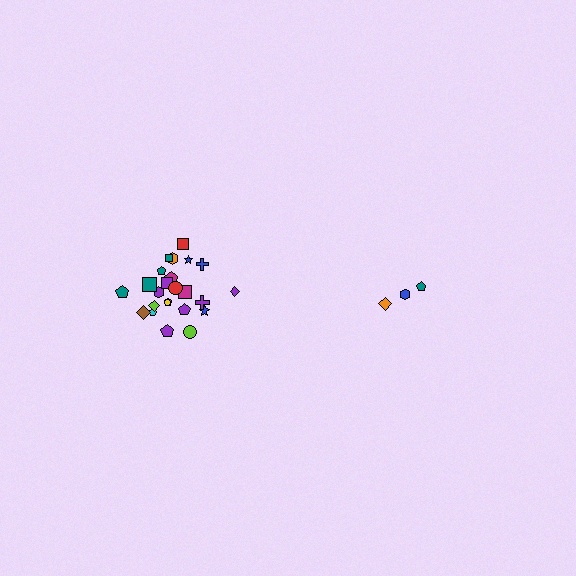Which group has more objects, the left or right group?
The left group.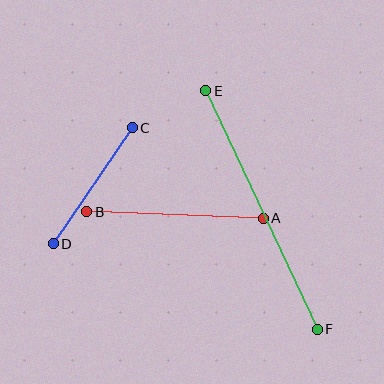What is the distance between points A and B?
The distance is approximately 176 pixels.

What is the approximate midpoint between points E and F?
The midpoint is at approximately (261, 210) pixels.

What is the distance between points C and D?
The distance is approximately 140 pixels.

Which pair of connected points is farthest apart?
Points E and F are farthest apart.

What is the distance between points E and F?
The distance is approximately 263 pixels.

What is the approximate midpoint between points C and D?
The midpoint is at approximately (93, 186) pixels.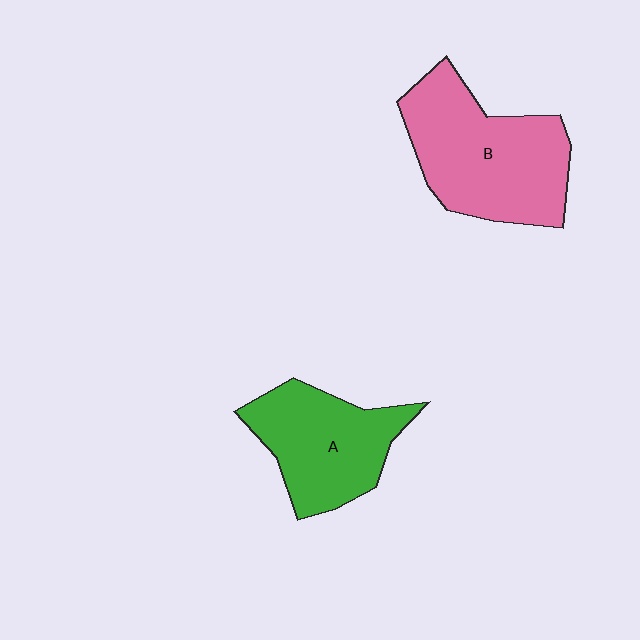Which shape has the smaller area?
Shape A (green).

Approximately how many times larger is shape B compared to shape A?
Approximately 1.3 times.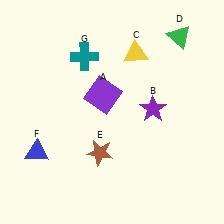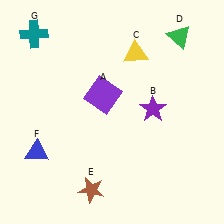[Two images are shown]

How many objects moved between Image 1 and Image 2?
2 objects moved between the two images.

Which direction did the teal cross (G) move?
The teal cross (G) moved left.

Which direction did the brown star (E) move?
The brown star (E) moved down.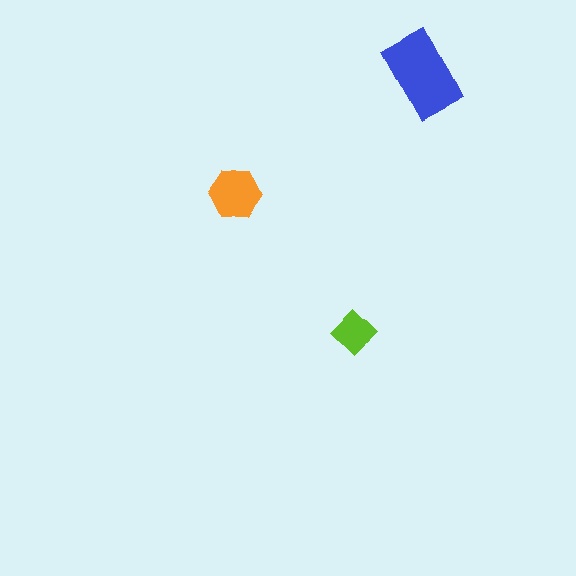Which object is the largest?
The blue rectangle.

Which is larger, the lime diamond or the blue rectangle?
The blue rectangle.